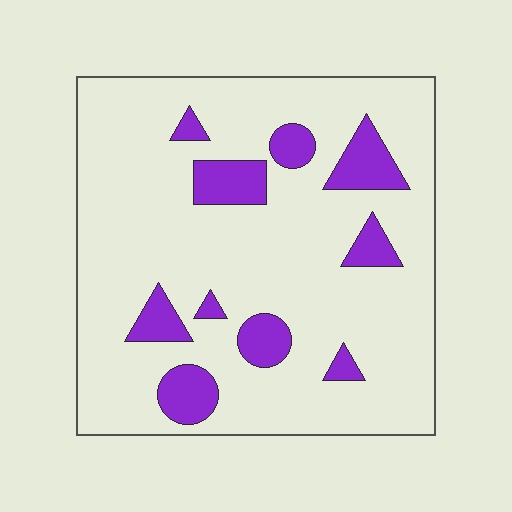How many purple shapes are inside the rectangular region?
10.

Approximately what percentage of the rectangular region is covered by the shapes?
Approximately 15%.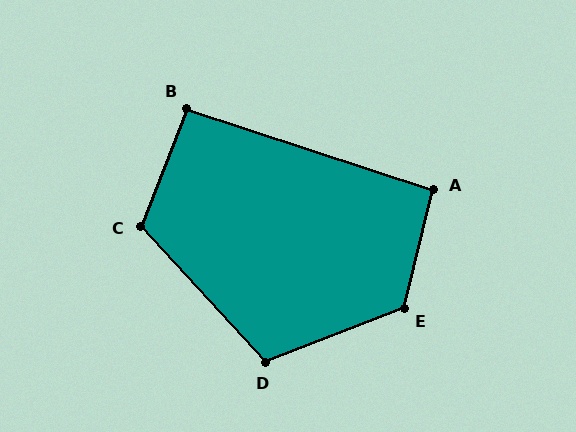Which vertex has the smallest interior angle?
B, at approximately 93 degrees.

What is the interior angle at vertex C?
Approximately 116 degrees (obtuse).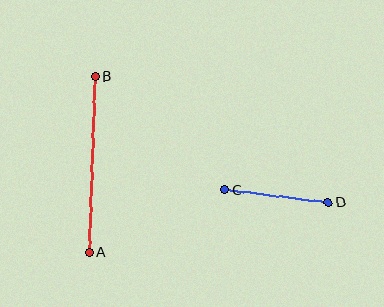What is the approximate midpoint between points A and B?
The midpoint is at approximately (92, 164) pixels.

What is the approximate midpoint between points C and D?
The midpoint is at approximately (277, 196) pixels.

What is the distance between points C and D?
The distance is approximately 104 pixels.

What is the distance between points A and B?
The distance is approximately 176 pixels.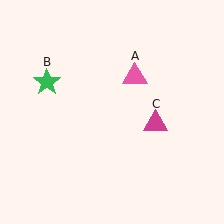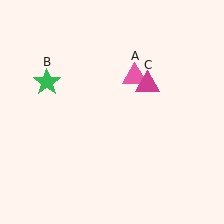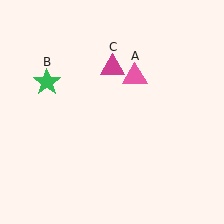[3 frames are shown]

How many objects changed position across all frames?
1 object changed position: magenta triangle (object C).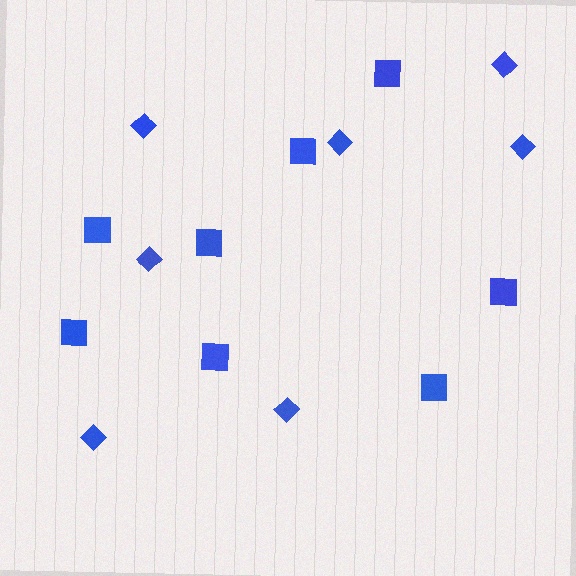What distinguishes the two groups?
There are 2 groups: one group of diamonds (7) and one group of squares (8).